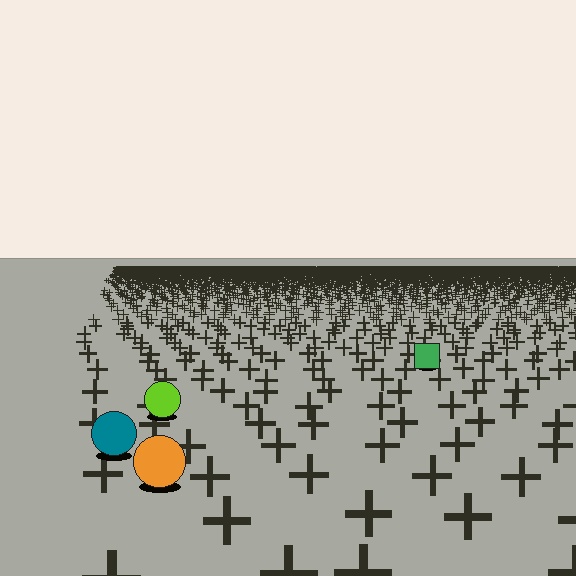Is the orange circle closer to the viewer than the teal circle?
Yes. The orange circle is closer — you can tell from the texture gradient: the ground texture is coarser near it.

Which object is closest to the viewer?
The orange circle is closest. The texture marks near it are larger and more spread out.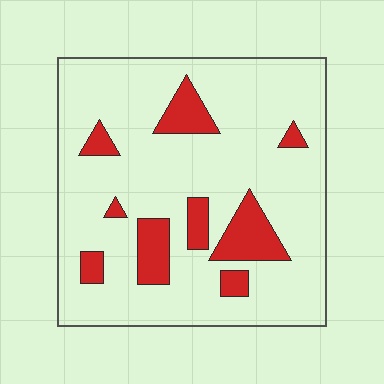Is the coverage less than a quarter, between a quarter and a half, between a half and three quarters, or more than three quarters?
Less than a quarter.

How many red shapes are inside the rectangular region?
9.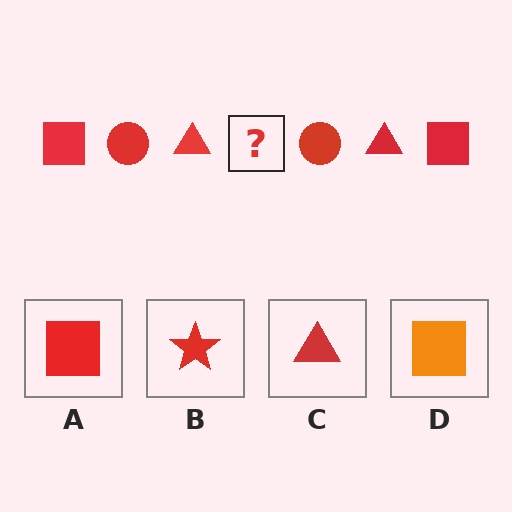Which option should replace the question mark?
Option A.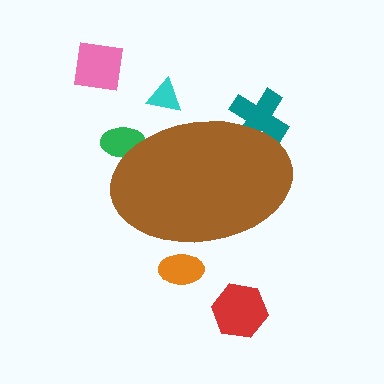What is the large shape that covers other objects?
A brown ellipse.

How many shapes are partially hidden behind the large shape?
4 shapes are partially hidden.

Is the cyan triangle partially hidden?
Yes, the cyan triangle is partially hidden behind the brown ellipse.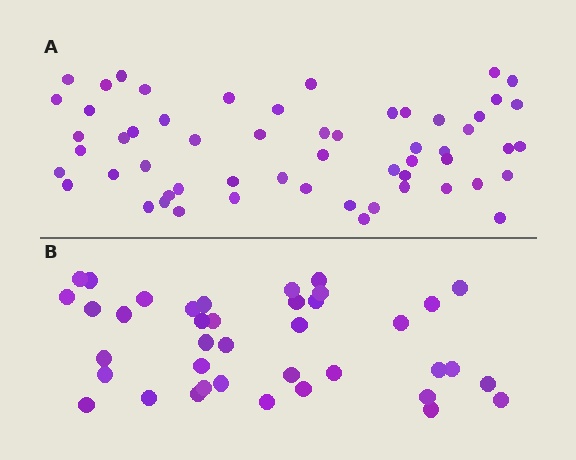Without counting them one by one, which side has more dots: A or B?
Region A (the top region) has more dots.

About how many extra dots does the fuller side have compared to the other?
Region A has approximately 20 more dots than region B.